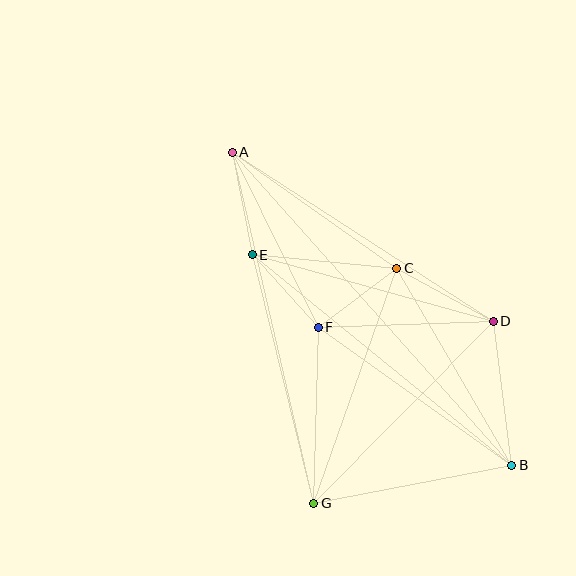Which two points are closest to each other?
Points E and F are closest to each other.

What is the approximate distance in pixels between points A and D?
The distance between A and D is approximately 311 pixels.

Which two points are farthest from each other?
Points A and B are farthest from each other.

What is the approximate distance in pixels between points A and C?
The distance between A and C is approximately 201 pixels.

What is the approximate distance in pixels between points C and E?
The distance between C and E is approximately 145 pixels.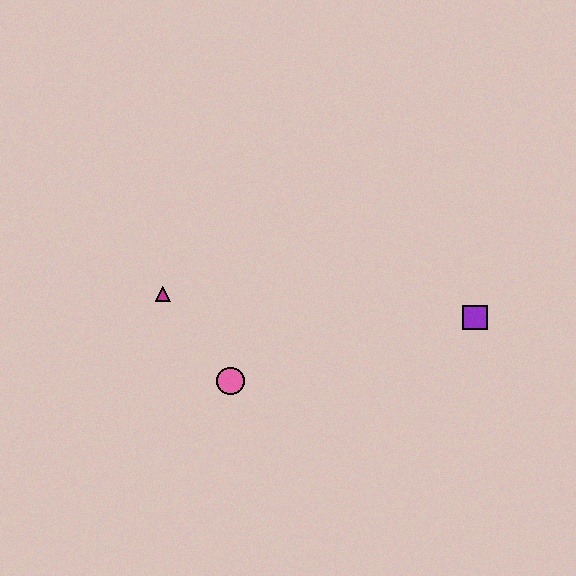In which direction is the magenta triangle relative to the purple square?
The magenta triangle is to the left of the purple square.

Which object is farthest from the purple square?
The magenta triangle is farthest from the purple square.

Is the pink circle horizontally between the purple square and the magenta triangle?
Yes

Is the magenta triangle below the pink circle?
No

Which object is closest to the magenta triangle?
The pink circle is closest to the magenta triangle.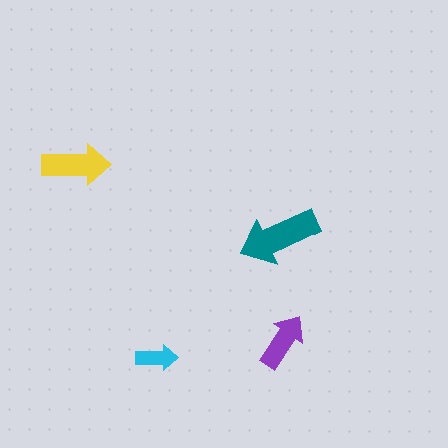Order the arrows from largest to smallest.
the teal one, the yellow one, the purple one, the cyan one.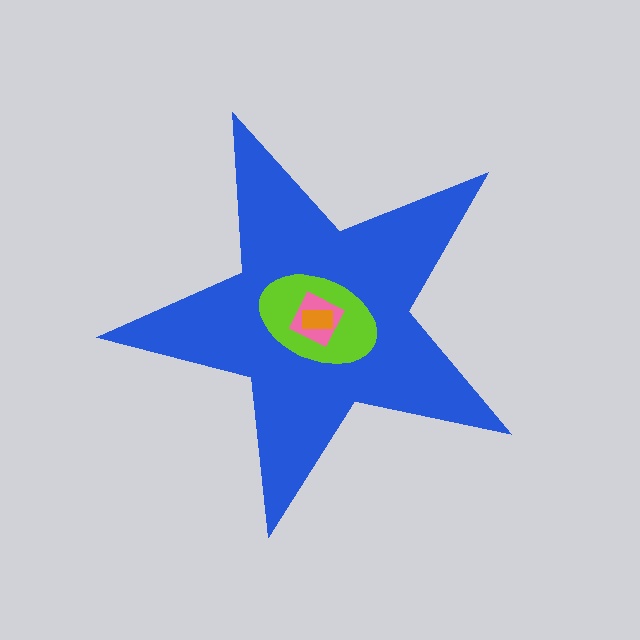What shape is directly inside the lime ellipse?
The pink diamond.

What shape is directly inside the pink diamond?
The orange rectangle.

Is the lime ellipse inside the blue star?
Yes.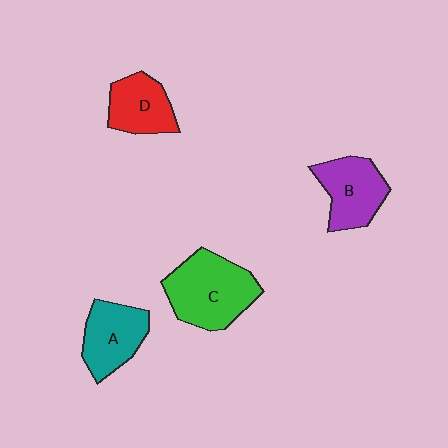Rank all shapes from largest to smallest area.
From largest to smallest: C (green), B (purple), A (teal), D (red).